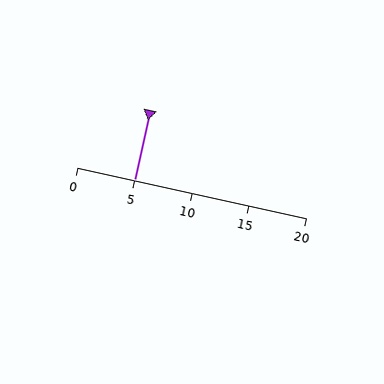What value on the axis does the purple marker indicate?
The marker indicates approximately 5.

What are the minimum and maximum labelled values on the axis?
The axis runs from 0 to 20.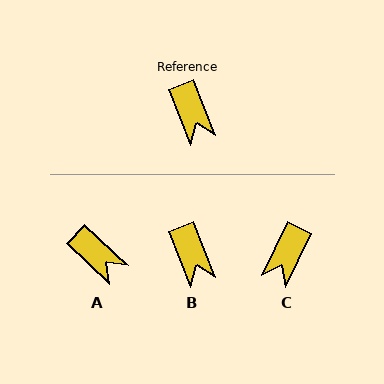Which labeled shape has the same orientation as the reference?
B.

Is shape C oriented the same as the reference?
No, it is off by about 49 degrees.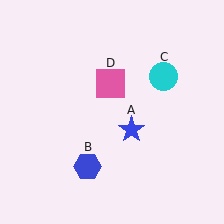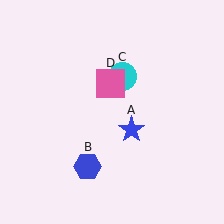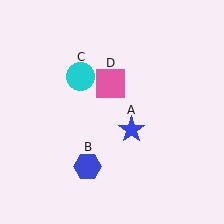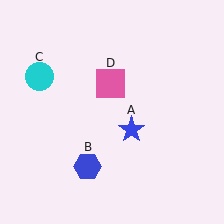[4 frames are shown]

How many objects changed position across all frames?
1 object changed position: cyan circle (object C).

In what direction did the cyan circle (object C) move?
The cyan circle (object C) moved left.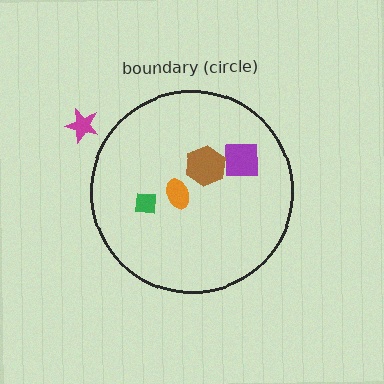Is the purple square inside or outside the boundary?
Inside.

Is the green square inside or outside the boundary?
Inside.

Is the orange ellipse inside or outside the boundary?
Inside.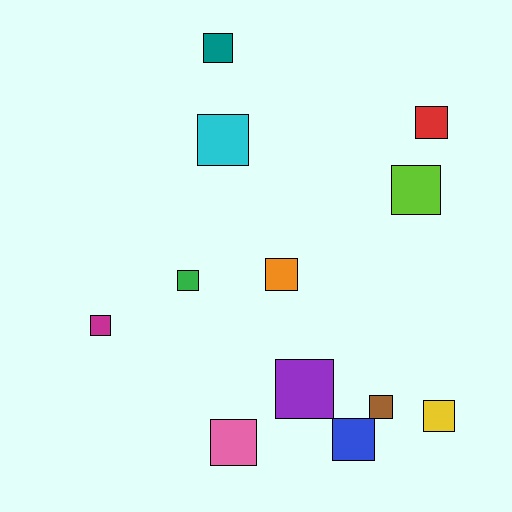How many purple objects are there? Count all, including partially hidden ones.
There is 1 purple object.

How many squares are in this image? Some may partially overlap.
There are 12 squares.